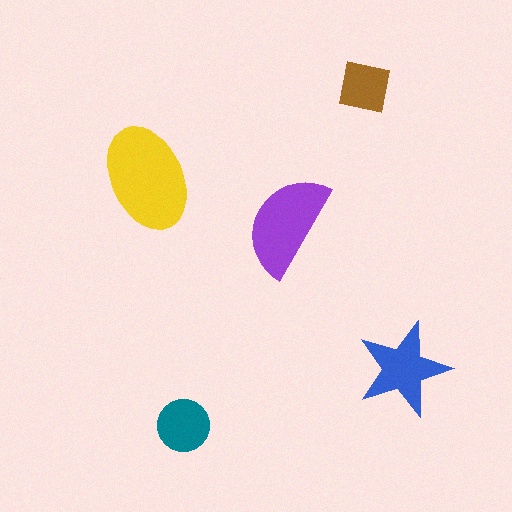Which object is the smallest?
The brown square.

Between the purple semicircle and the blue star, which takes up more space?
The purple semicircle.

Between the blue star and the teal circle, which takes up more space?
The blue star.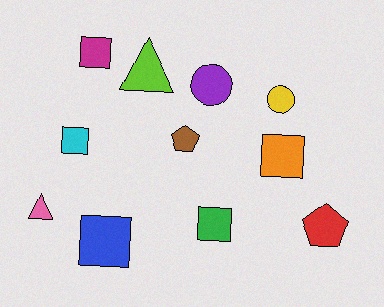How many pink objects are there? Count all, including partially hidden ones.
There is 1 pink object.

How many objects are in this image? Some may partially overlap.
There are 11 objects.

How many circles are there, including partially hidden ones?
There are 2 circles.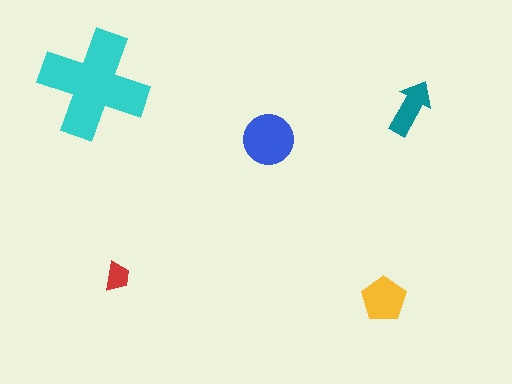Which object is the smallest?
The red trapezoid.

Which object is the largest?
The cyan cross.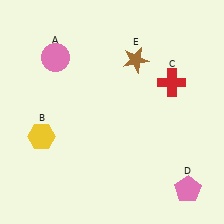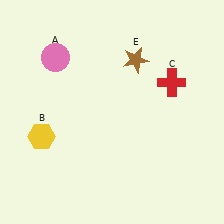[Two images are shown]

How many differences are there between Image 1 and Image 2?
There is 1 difference between the two images.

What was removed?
The pink pentagon (D) was removed in Image 2.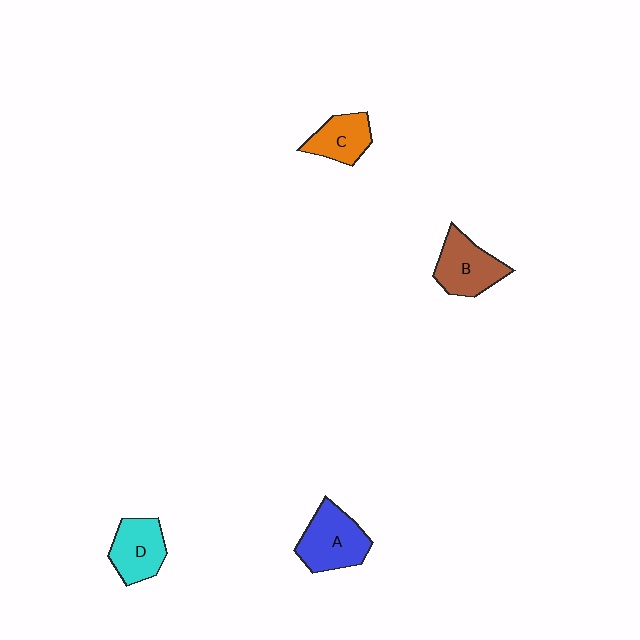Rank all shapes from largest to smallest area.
From largest to smallest: A (blue), B (brown), D (cyan), C (orange).